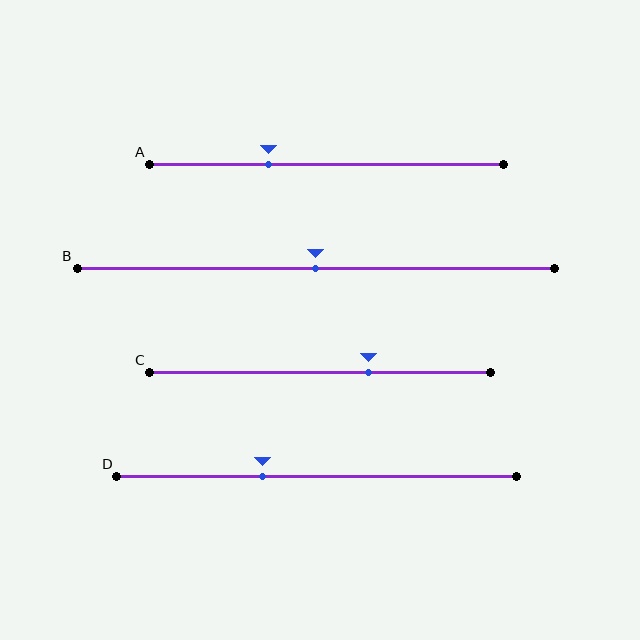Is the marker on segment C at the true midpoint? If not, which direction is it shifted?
No, the marker on segment C is shifted to the right by about 14% of the segment length.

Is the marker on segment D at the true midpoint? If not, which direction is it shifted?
No, the marker on segment D is shifted to the left by about 13% of the segment length.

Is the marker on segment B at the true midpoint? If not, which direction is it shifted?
Yes, the marker on segment B is at the true midpoint.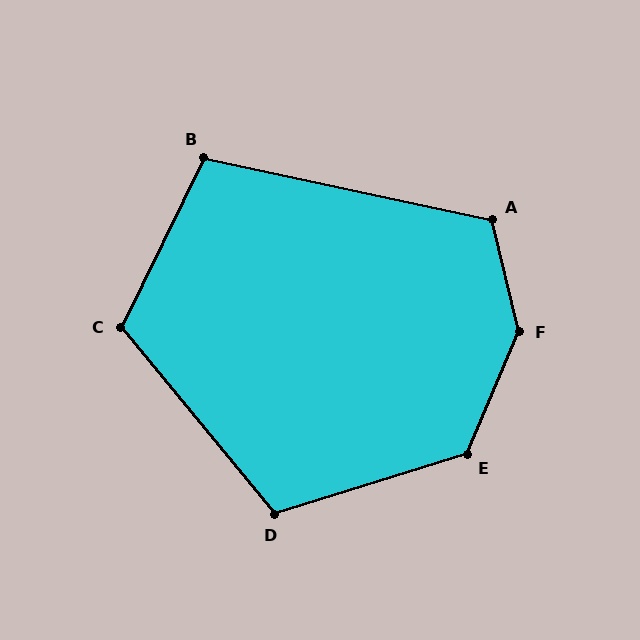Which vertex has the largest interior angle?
F, at approximately 144 degrees.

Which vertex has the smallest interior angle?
B, at approximately 104 degrees.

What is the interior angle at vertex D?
Approximately 112 degrees (obtuse).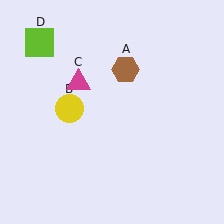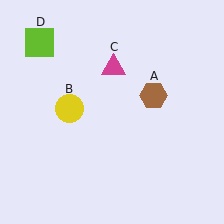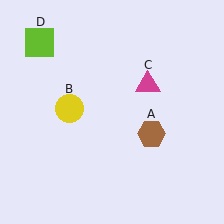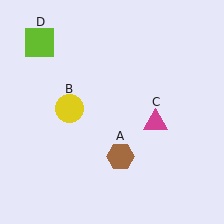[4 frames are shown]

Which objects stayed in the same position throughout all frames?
Yellow circle (object B) and lime square (object D) remained stationary.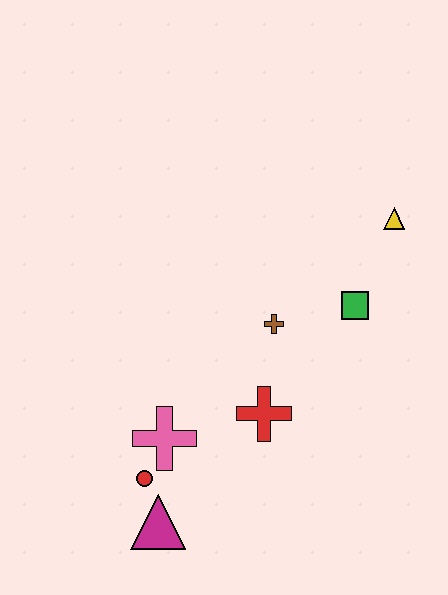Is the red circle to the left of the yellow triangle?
Yes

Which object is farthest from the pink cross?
The yellow triangle is farthest from the pink cross.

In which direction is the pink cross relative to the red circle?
The pink cross is above the red circle.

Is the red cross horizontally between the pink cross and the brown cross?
Yes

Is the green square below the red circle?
No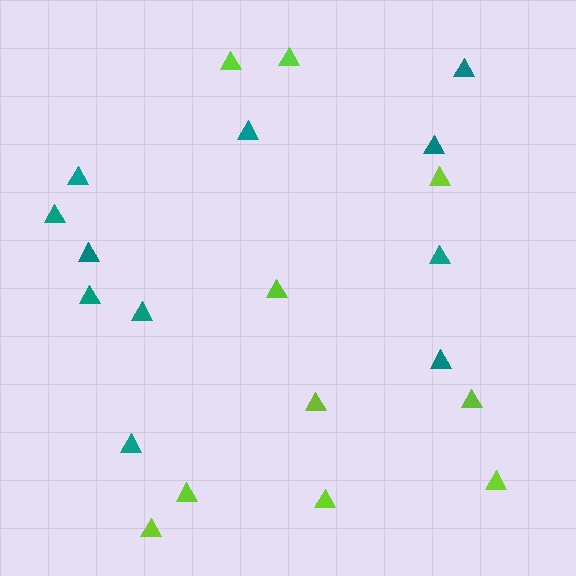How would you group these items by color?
There are 2 groups: one group of lime triangles (10) and one group of teal triangles (11).